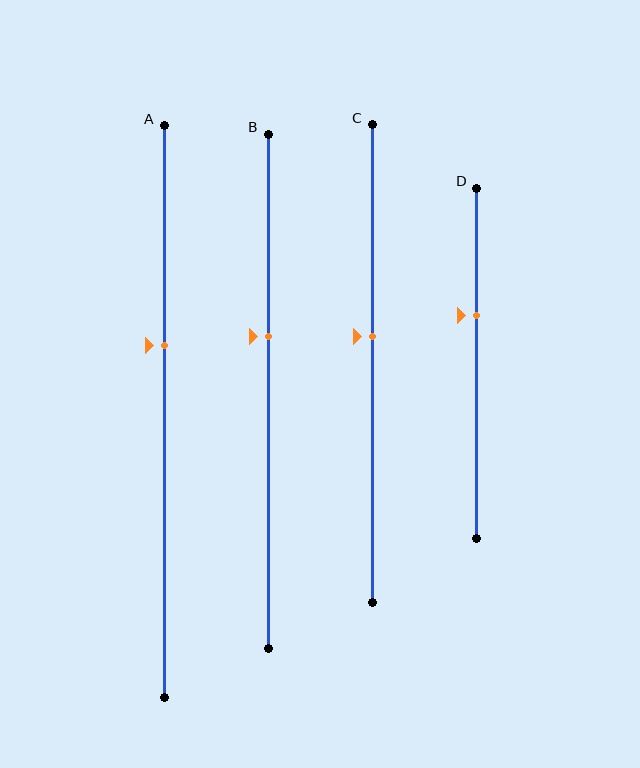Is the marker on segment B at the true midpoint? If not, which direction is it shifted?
No, the marker on segment B is shifted upward by about 11% of the segment length.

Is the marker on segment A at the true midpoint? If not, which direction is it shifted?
No, the marker on segment A is shifted upward by about 12% of the segment length.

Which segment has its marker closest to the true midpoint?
Segment C has its marker closest to the true midpoint.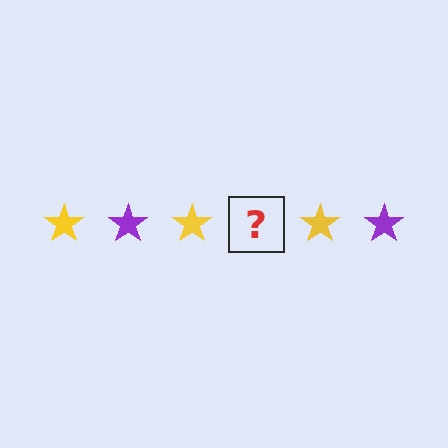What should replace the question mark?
The question mark should be replaced with a purple star.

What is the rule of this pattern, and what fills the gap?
The rule is that the pattern cycles through yellow, purple stars. The gap should be filled with a purple star.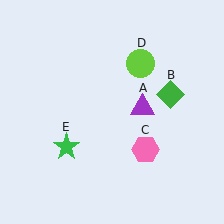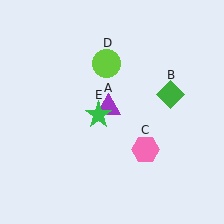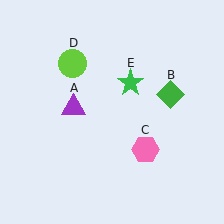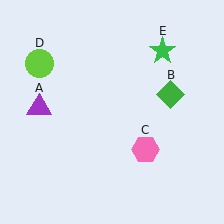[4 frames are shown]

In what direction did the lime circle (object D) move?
The lime circle (object D) moved left.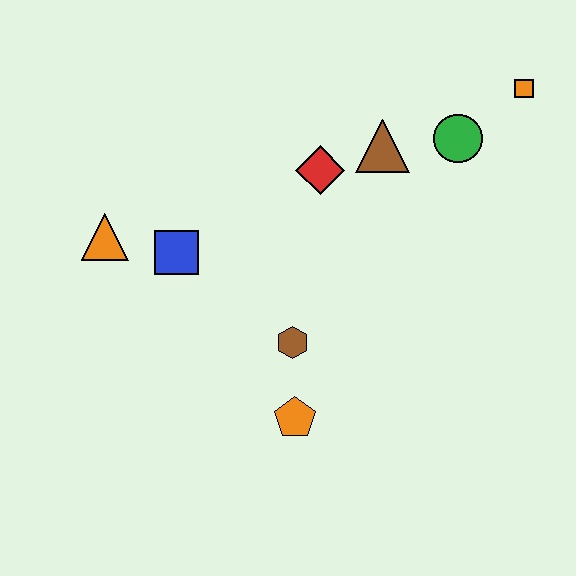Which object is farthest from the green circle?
The orange triangle is farthest from the green circle.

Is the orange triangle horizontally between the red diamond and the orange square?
No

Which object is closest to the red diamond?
The brown triangle is closest to the red diamond.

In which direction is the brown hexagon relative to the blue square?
The brown hexagon is to the right of the blue square.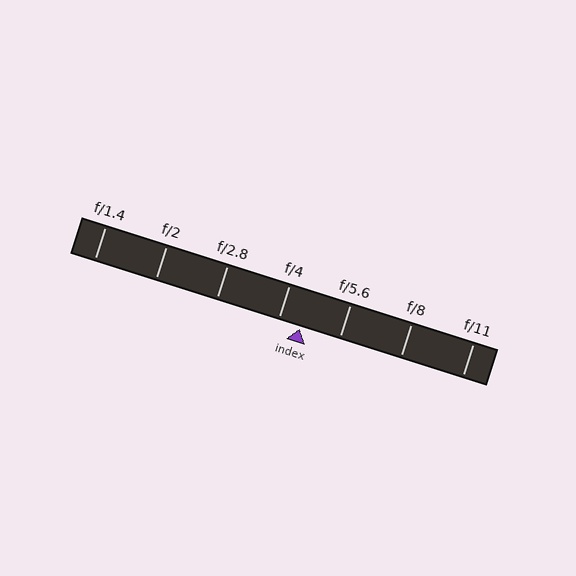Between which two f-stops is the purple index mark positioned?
The index mark is between f/4 and f/5.6.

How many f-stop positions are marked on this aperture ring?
There are 7 f-stop positions marked.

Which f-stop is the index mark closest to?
The index mark is closest to f/4.